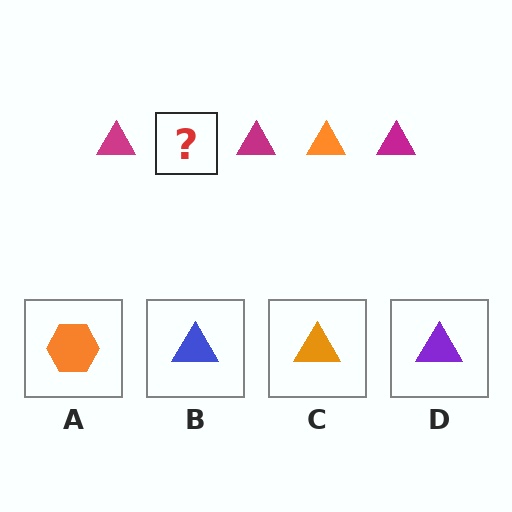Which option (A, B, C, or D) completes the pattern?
C.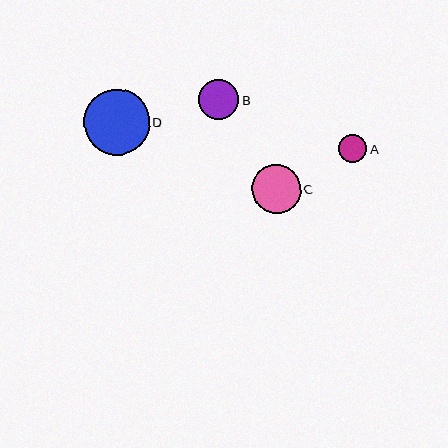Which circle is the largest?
Circle D is the largest with a size of approximately 66 pixels.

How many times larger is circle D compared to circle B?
Circle D is approximately 1.6 times the size of circle B.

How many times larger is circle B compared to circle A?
Circle B is approximately 1.4 times the size of circle A.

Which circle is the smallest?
Circle A is the smallest with a size of approximately 28 pixels.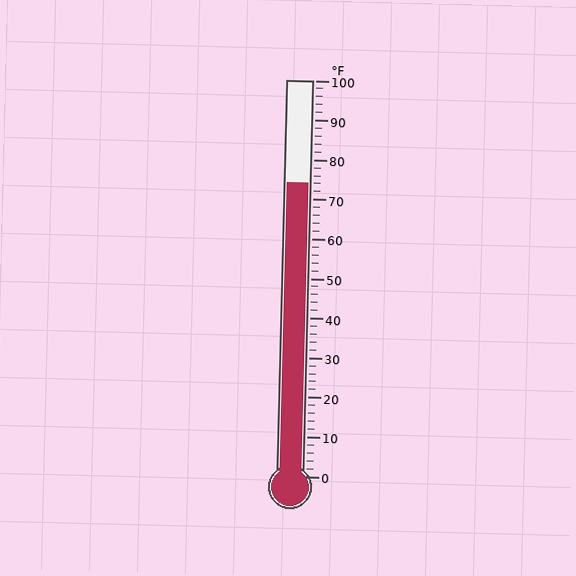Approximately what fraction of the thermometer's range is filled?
The thermometer is filled to approximately 75% of its range.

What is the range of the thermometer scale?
The thermometer scale ranges from 0°F to 100°F.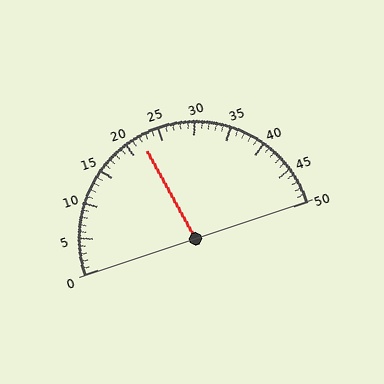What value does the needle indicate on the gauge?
The needle indicates approximately 22.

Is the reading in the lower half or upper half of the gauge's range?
The reading is in the lower half of the range (0 to 50).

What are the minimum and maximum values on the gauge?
The gauge ranges from 0 to 50.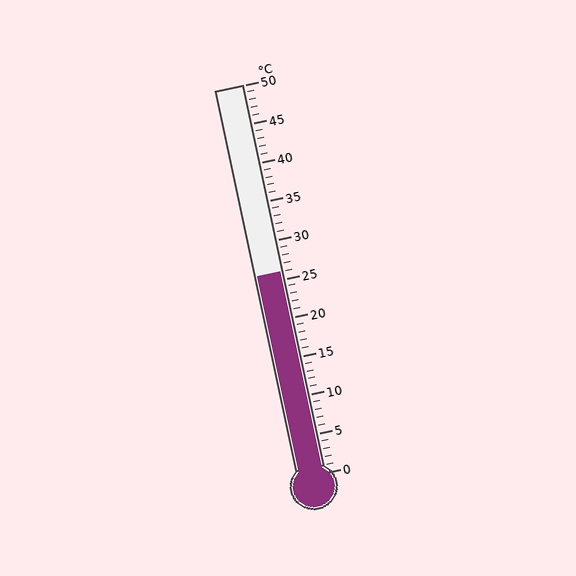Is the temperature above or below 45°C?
The temperature is below 45°C.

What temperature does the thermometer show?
The thermometer shows approximately 26°C.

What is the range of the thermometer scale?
The thermometer scale ranges from 0°C to 50°C.